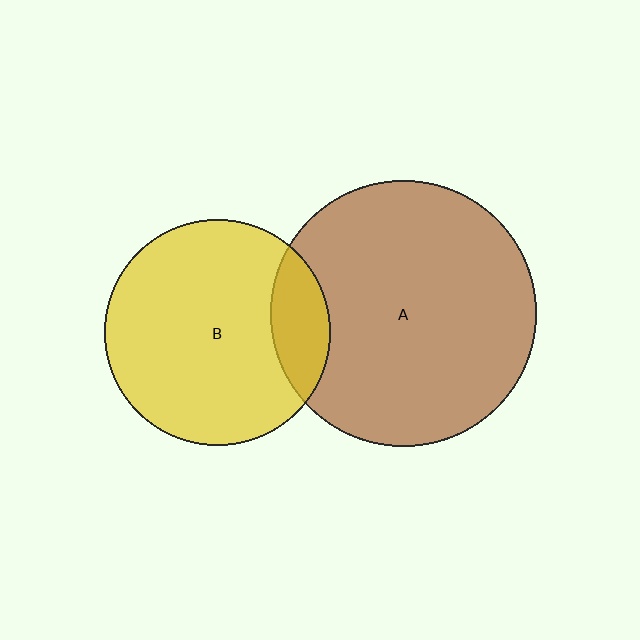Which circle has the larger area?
Circle A (brown).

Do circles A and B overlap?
Yes.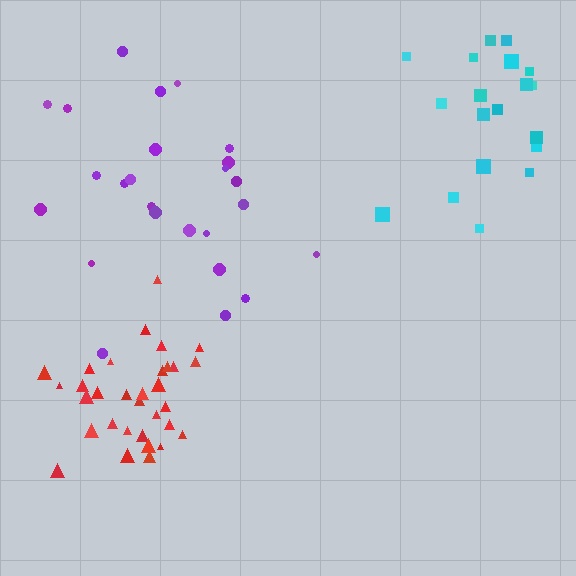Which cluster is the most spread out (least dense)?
Purple.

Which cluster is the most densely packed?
Red.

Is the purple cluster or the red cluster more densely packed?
Red.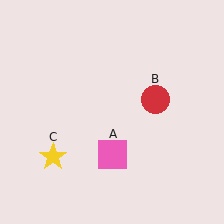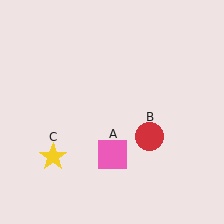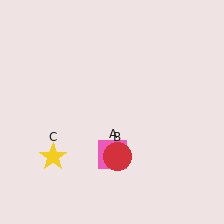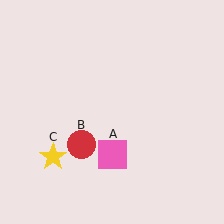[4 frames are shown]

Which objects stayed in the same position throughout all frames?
Pink square (object A) and yellow star (object C) remained stationary.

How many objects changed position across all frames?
1 object changed position: red circle (object B).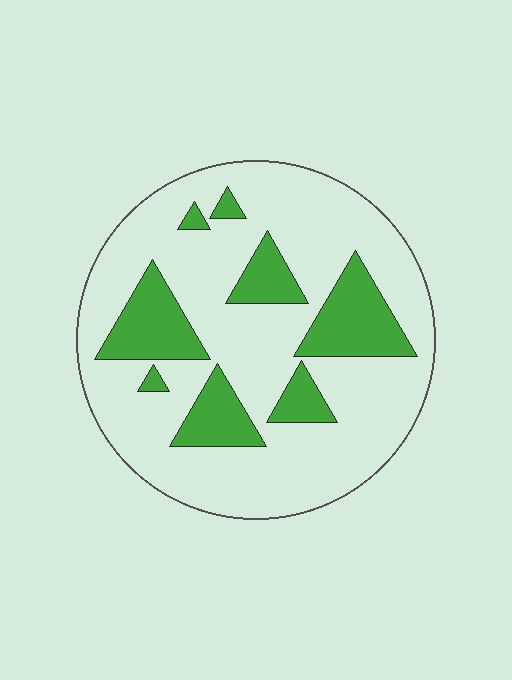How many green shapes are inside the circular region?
8.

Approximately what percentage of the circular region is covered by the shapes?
Approximately 25%.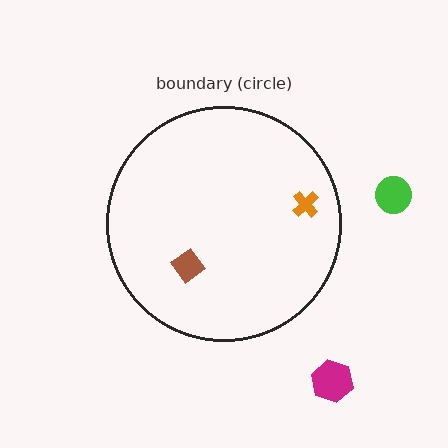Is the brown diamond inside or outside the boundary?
Inside.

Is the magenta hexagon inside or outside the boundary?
Outside.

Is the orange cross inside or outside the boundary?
Inside.